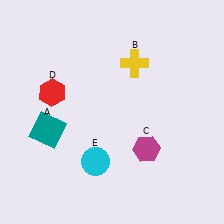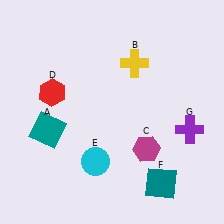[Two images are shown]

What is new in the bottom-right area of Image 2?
A teal square (F) was added in the bottom-right area of Image 2.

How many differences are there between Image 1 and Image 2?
There are 2 differences between the two images.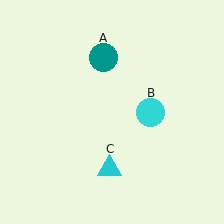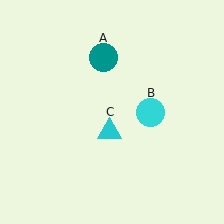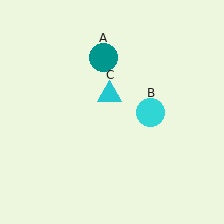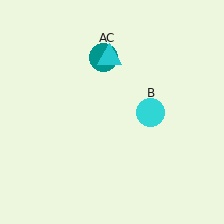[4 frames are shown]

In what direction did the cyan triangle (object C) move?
The cyan triangle (object C) moved up.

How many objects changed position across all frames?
1 object changed position: cyan triangle (object C).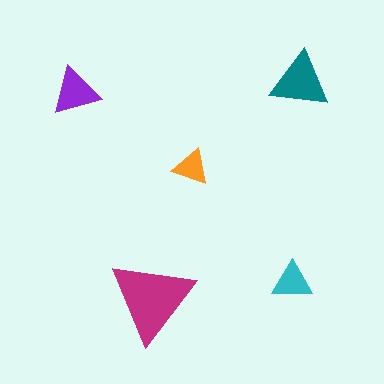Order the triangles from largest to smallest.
the magenta one, the teal one, the purple one, the cyan one, the orange one.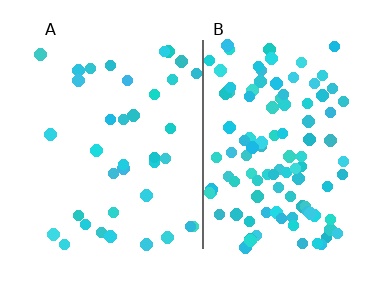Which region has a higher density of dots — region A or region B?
B (the right).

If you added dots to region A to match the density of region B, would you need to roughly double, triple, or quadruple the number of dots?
Approximately triple.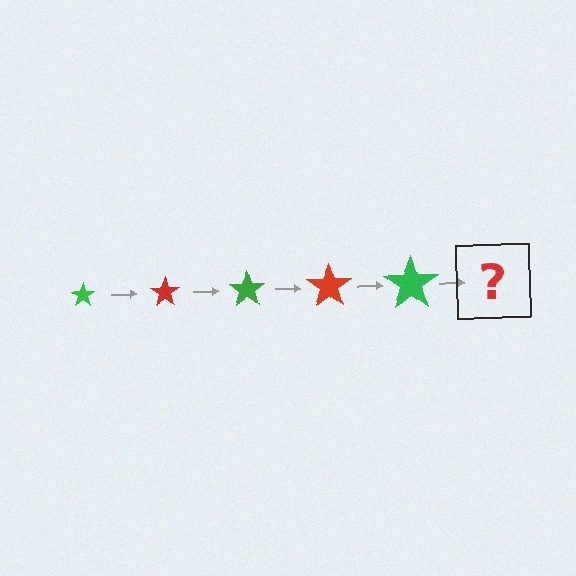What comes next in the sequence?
The next element should be a red star, larger than the previous one.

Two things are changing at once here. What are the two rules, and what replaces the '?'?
The two rules are that the star grows larger each step and the color cycles through green and red. The '?' should be a red star, larger than the previous one.